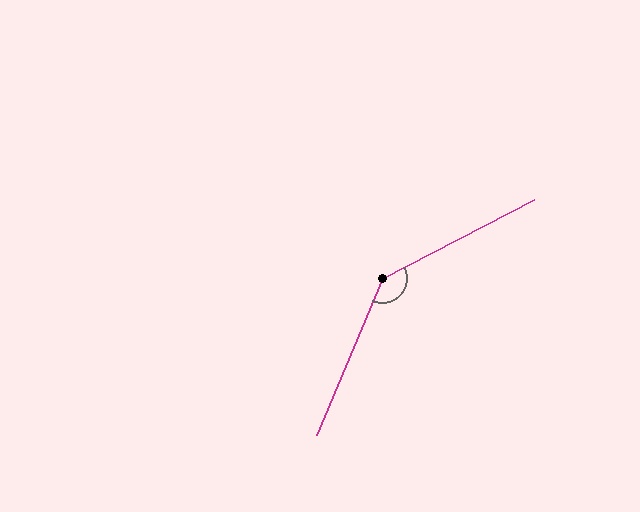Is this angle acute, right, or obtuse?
It is obtuse.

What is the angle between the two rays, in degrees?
Approximately 140 degrees.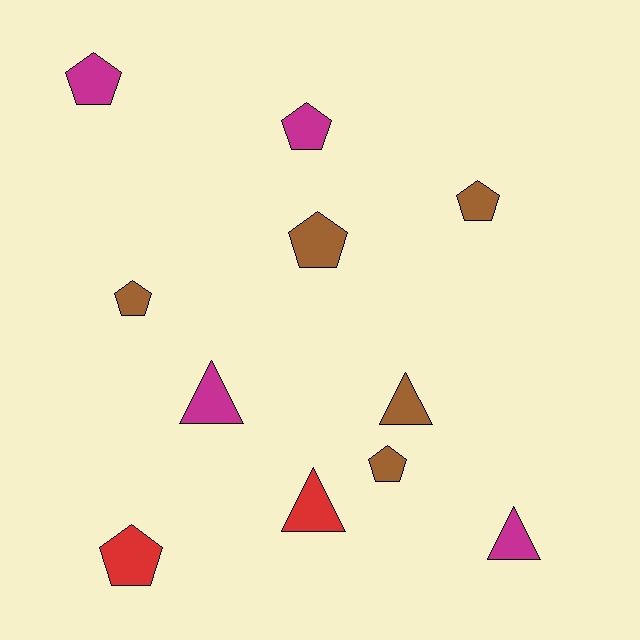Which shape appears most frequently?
Pentagon, with 7 objects.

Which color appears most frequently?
Brown, with 5 objects.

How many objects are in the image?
There are 11 objects.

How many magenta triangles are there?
There are 2 magenta triangles.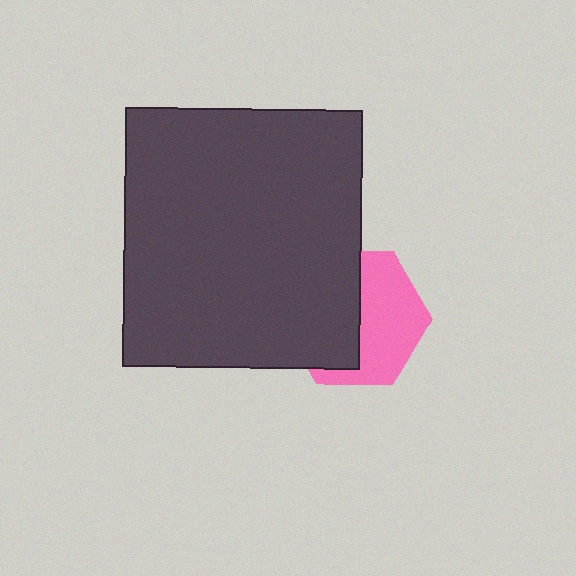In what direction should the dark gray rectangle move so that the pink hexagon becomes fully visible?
The dark gray rectangle should move left. That is the shortest direction to clear the overlap and leave the pink hexagon fully visible.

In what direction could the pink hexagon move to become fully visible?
The pink hexagon could move right. That would shift it out from behind the dark gray rectangle entirely.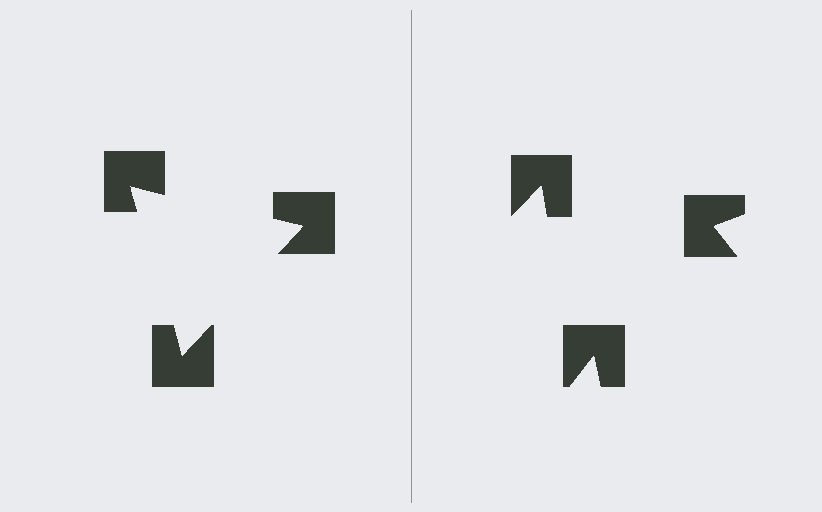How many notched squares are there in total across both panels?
6 — 3 on each side.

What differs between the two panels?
The notched squares are positioned identically on both sides; only the wedge orientations differ. On the left they align to a triangle; on the right they are misaligned.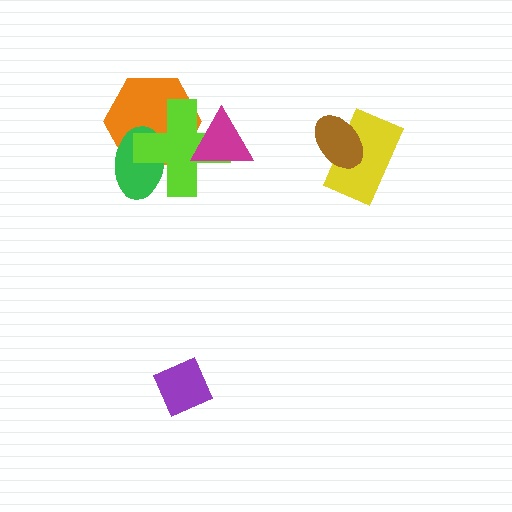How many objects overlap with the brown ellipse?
1 object overlaps with the brown ellipse.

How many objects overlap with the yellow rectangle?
1 object overlaps with the yellow rectangle.